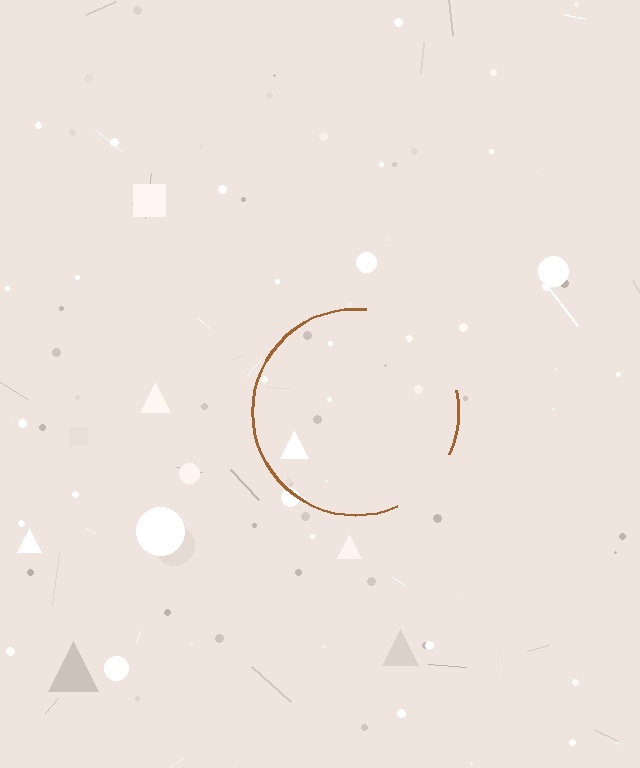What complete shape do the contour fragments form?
The contour fragments form a circle.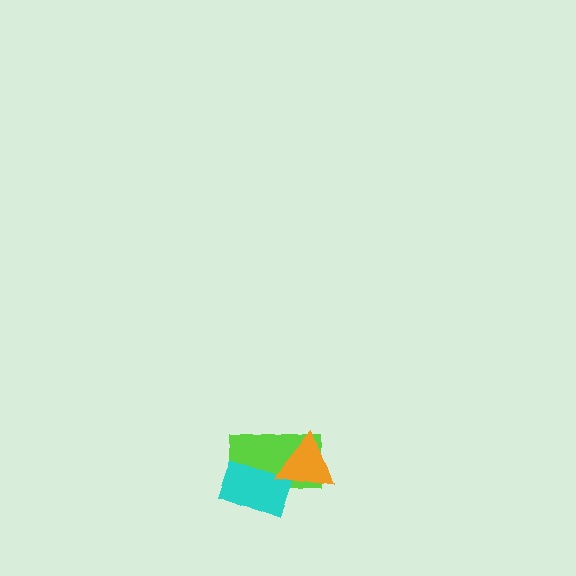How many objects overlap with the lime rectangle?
2 objects overlap with the lime rectangle.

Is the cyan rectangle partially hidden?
Yes, it is partially covered by another shape.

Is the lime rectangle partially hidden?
Yes, it is partially covered by another shape.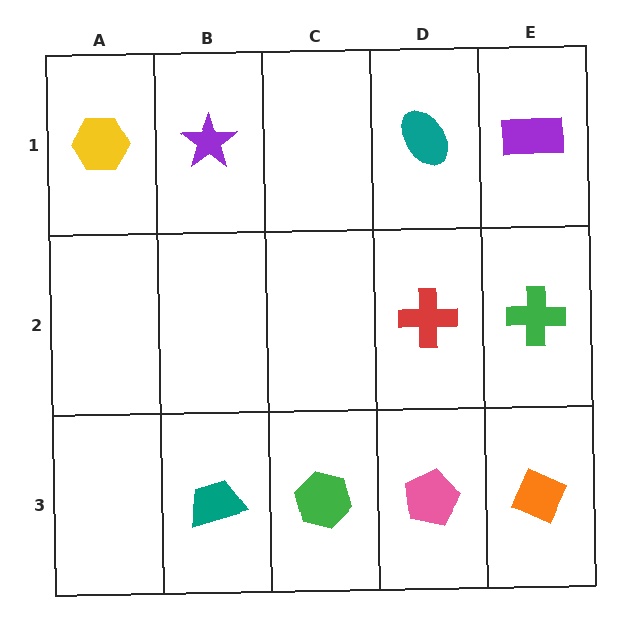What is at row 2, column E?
A green cross.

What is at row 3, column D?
A pink pentagon.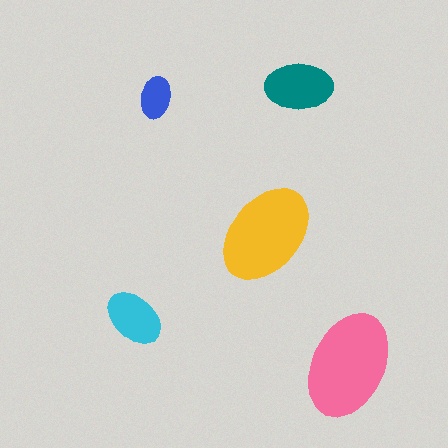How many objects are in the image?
There are 5 objects in the image.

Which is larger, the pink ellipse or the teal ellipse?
The pink one.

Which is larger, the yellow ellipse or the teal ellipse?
The yellow one.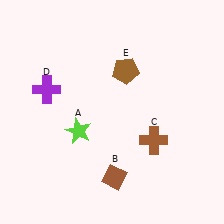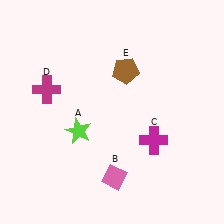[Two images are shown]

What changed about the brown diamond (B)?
In Image 1, B is brown. In Image 2, it changed to pink.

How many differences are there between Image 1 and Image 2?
There are 3 differences between the two images.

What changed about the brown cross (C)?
In Image 1, C is brown. In Image 2, it changed to magenta.